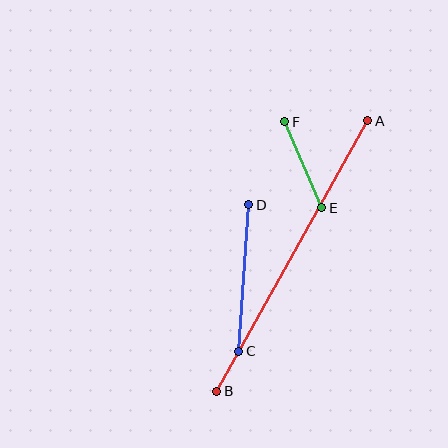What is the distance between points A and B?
The distance is approximately 310 pixels.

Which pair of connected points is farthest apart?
Points A and B are farthest apart.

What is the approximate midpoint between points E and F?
The midpoint is at approximately (303, 165) pixels.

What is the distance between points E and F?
The distance is approximately 94 pixels.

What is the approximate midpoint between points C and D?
The midpoint is at approximately (244, 278) pixels.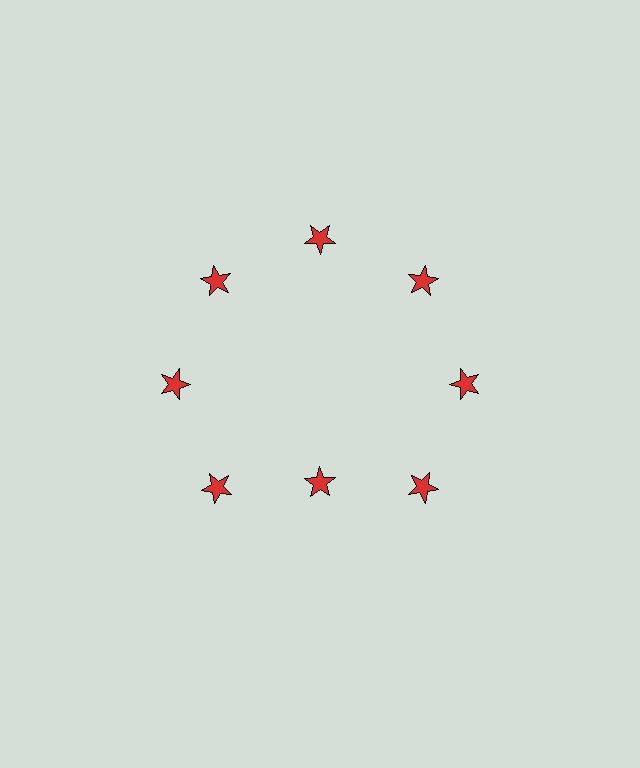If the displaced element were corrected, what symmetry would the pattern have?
It would have 8-fold rotational symmetry — the pattern would map onto itself every 45 degrees.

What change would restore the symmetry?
The symmetry would be restored by moving it outward, back onto the ring so that all 8 stars sit at equal angles and equal distance from the center.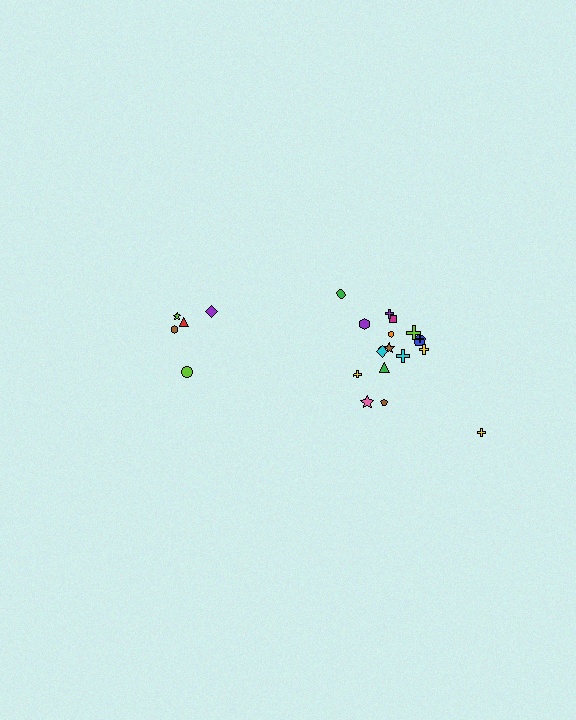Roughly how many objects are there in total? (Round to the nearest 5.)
Roughly 25 objects in total.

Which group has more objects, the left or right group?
The right group.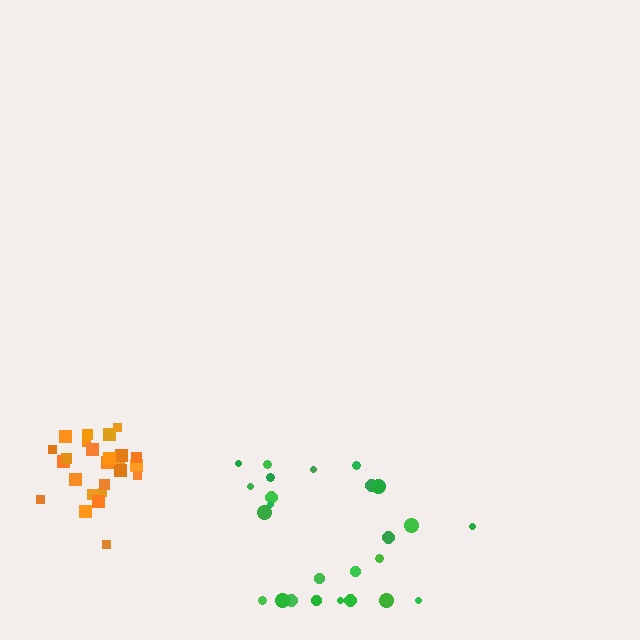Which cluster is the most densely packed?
Orange.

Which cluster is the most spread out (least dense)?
Green.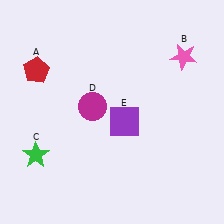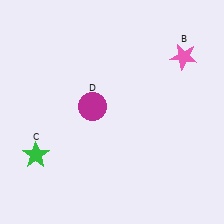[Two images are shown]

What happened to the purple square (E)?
The purple square (E) was removed in Image 2. It was in the bottom-right area of Image 1.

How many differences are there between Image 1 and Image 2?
There are 2 differences between the two images.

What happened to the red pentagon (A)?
The red pentagon (A) was removed in Image 2. It was in the top-left area of Image 1.